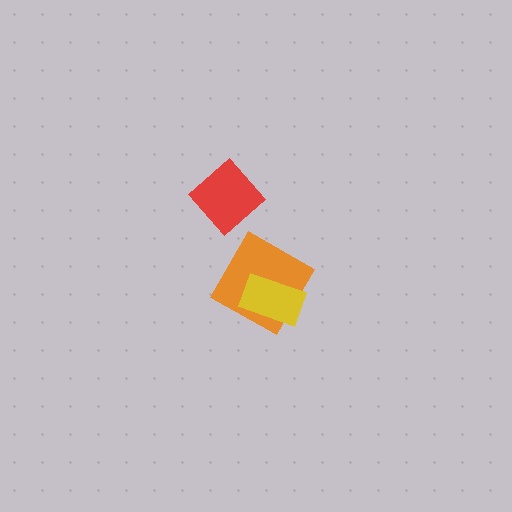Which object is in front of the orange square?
The yellow rectangle is in front of the orange square.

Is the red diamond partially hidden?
No, no other shape covers it.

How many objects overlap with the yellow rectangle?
1 object overlaps with the yellow rectangle.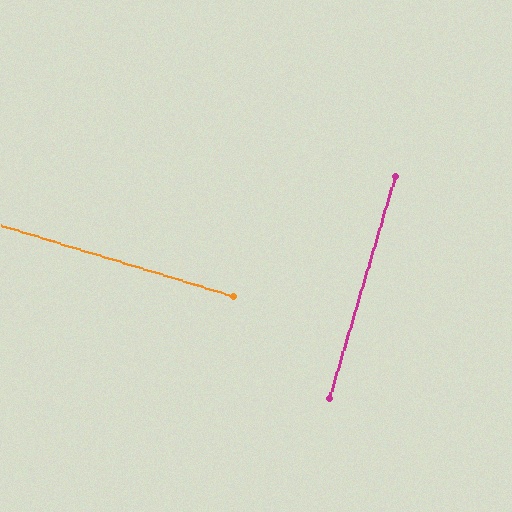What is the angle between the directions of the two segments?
Approximately 90 degrees.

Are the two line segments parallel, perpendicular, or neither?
Perpendicular — they meet at approximately 90°.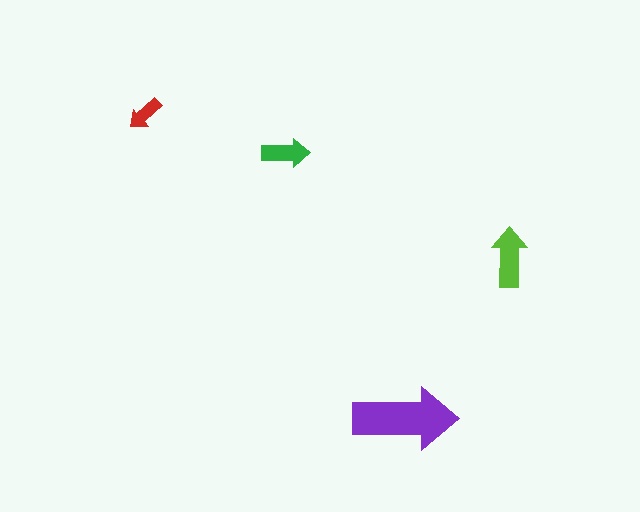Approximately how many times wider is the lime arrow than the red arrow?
About 1.5 times wider.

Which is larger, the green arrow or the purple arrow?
The purple one.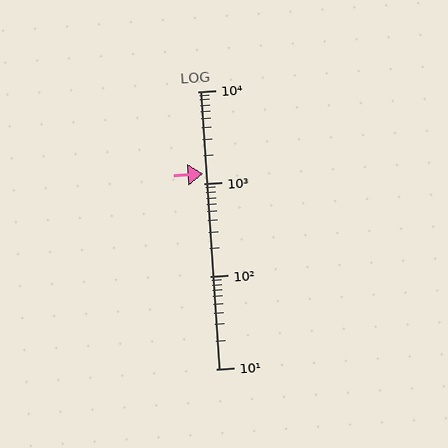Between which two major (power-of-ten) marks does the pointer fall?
The pointer is between 1000 and 10000.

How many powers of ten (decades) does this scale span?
The scale spans 3 decades, from 10 to 10000.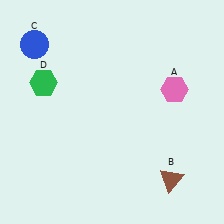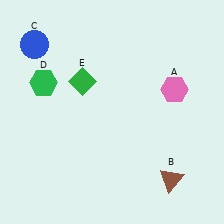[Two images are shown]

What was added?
A green diamond (E) was added in Image 2.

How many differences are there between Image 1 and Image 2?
There is 1 difference between the two images.